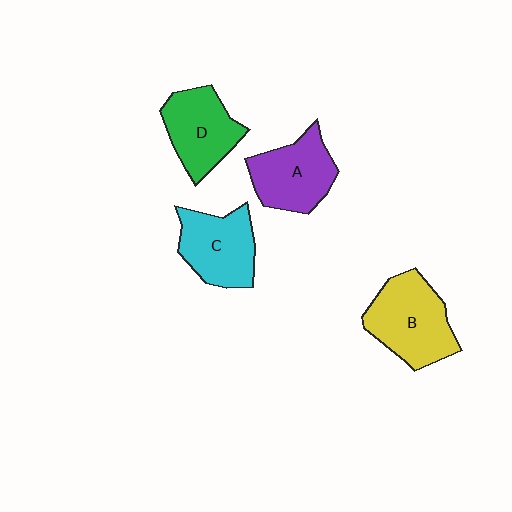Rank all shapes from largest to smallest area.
From largest to smallest: B (yellow), A (purple), C (cyan), D (green).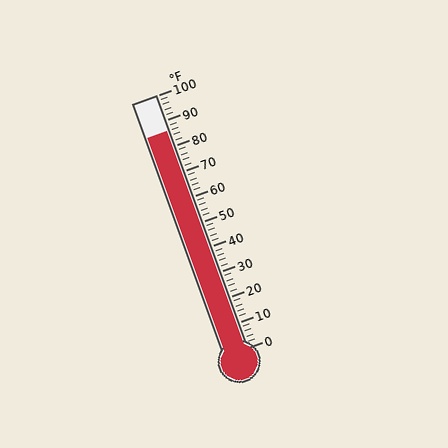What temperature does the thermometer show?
The thermometer shows approximately 86°F.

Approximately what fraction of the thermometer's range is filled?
The thermometer is filled to approximately 85% of its range.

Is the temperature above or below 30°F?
The temperature is above 30°F.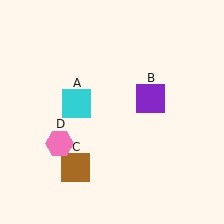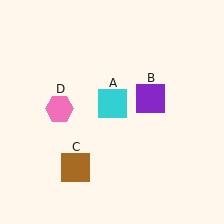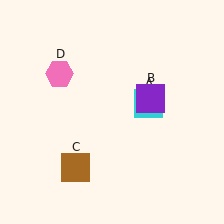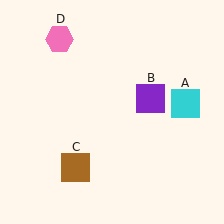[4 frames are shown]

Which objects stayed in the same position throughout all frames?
Purple square (object B) and brown square (object C) remained stationary.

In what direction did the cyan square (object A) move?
The cyan square (object A) moved right.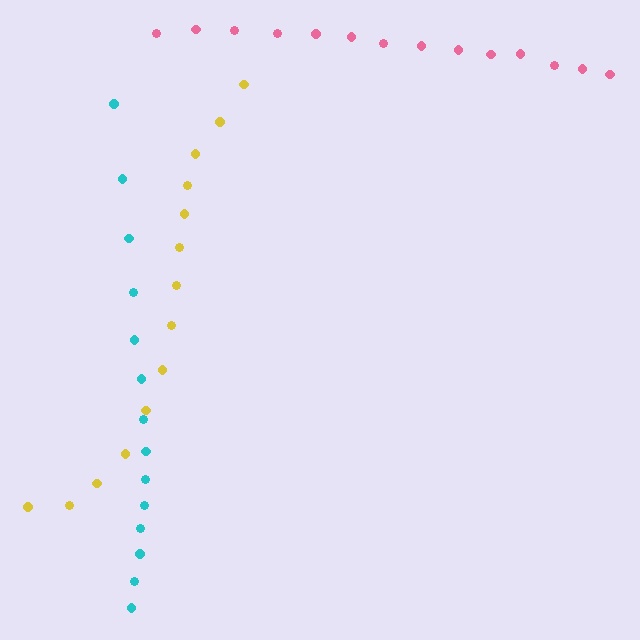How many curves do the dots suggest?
There are 3 distinct paths.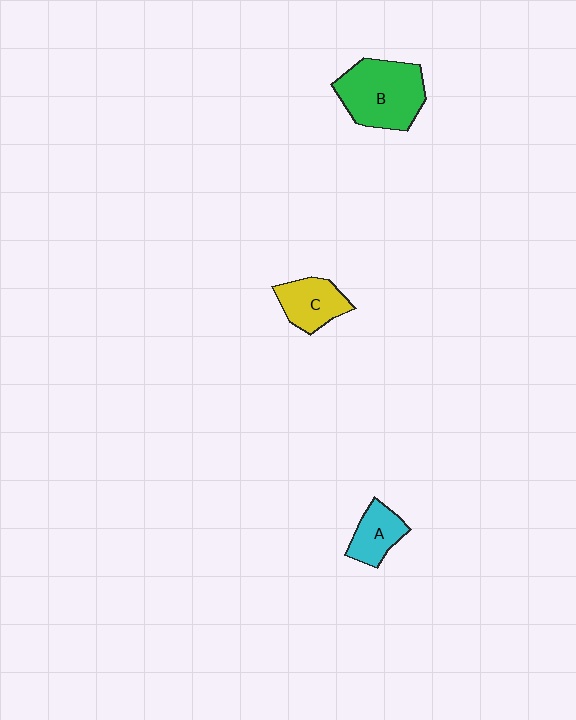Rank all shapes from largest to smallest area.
From largest to smallest: B (green), C (yellow), A (cyan).